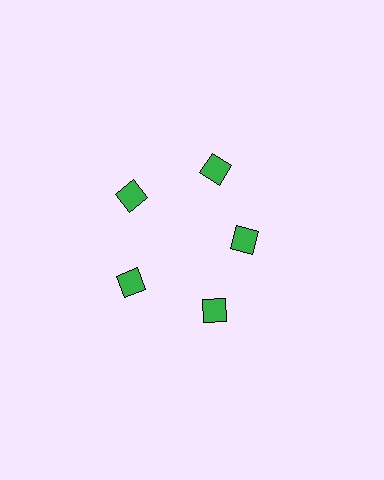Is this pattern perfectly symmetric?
No. The 5 green diamonds are arranged in a ring, but one element near the 3 o'clock position is pulled inward toward the center, breaking the 5-fold rotational symmetry.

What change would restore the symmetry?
The symmetry would be restored by moving it outward, back onto the ring so that all 5 diamonds sit at equal angles and equal distance from the center.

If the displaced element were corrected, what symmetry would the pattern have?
It would have 5-fold rotational symmetry — the pattern would map onto itself every 72 degrees.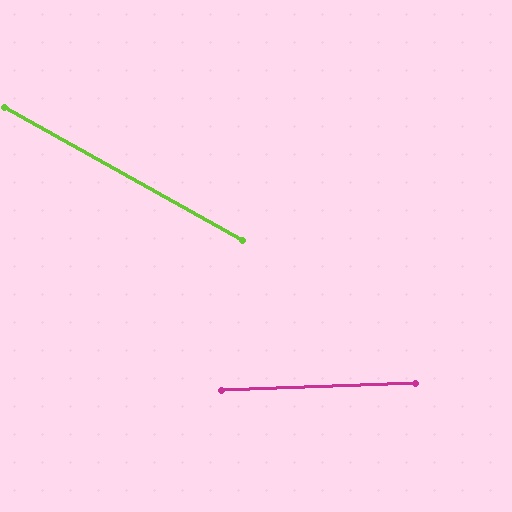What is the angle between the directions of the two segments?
Approximately 31 degrees.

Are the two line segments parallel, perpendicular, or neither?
Neither parallel nor perpendicular — they differ by about 31°.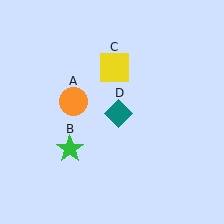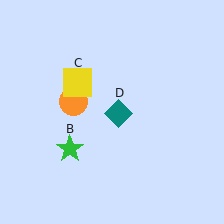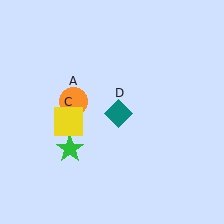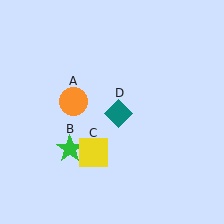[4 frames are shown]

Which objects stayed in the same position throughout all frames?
Orange circle (object A) and green star (object B) and teal diamond (object D) remained stationary.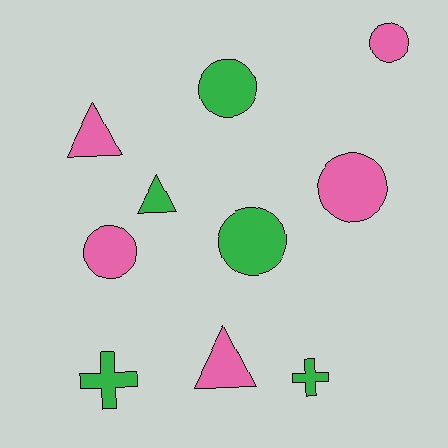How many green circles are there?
There are 2 green circles.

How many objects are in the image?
There are 10 objects.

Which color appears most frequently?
Pink, with 5 objects.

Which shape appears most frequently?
Circle, with 5 objects.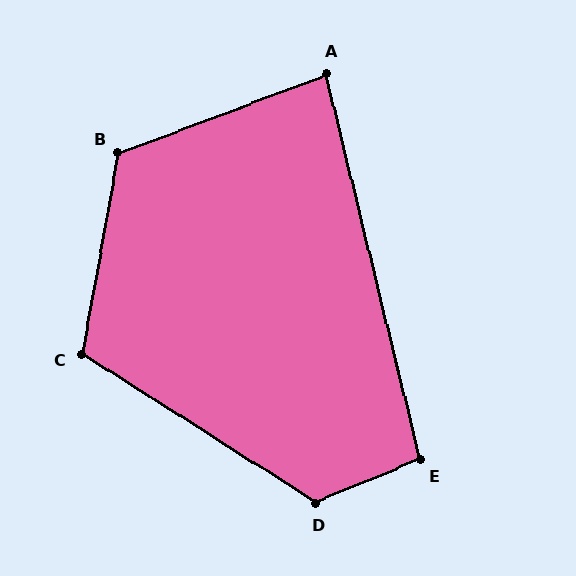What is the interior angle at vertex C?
Approximately 112 degrees (obtuse).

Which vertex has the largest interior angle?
D, at approximately 125 degrees.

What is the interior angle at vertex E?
Approximately 99 degrees (obtuse).